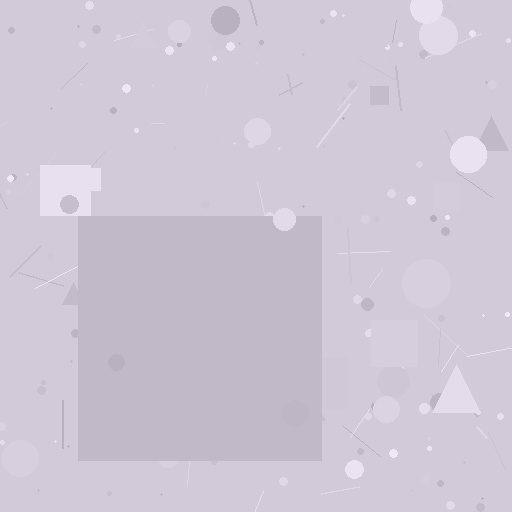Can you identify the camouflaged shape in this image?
The camouflaged shape is a square.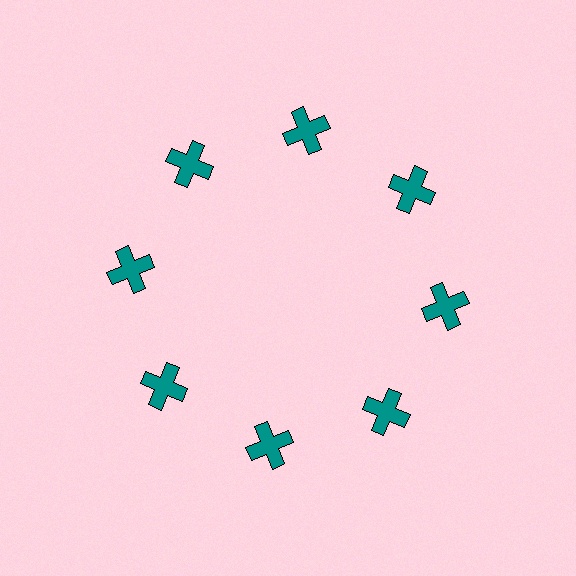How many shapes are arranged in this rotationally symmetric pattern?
There are 8 shapes, arranged in 8 groups of 1.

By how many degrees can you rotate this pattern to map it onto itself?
The pattern maps onto itself every 45 degrees of rotation.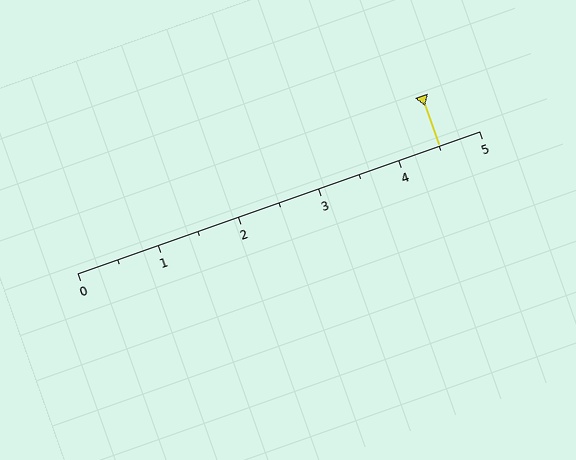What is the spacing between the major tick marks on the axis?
The major ticks are spaced 1 apart.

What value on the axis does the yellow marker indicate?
The marker indicates approximately 4.5.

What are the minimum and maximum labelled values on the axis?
The axis runs from 0 to 5.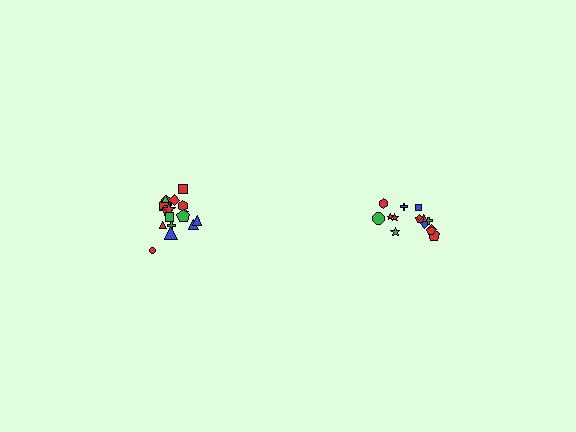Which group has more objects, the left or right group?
The left group.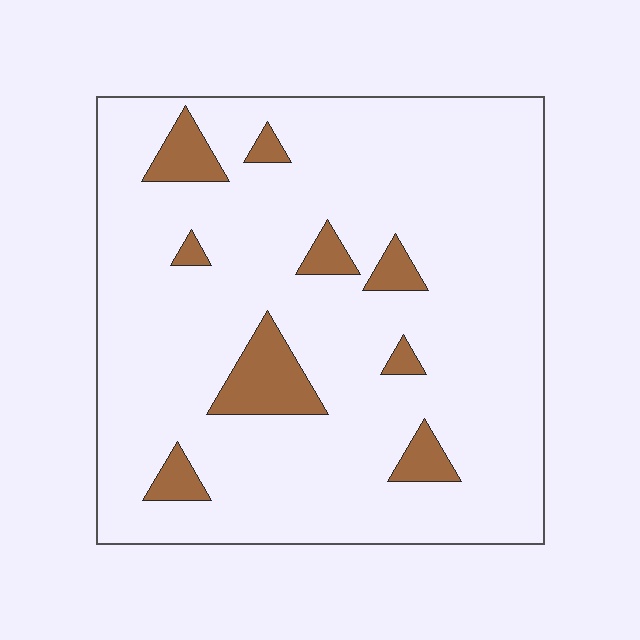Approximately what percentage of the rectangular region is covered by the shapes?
Approximately 10%.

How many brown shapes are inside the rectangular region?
9.